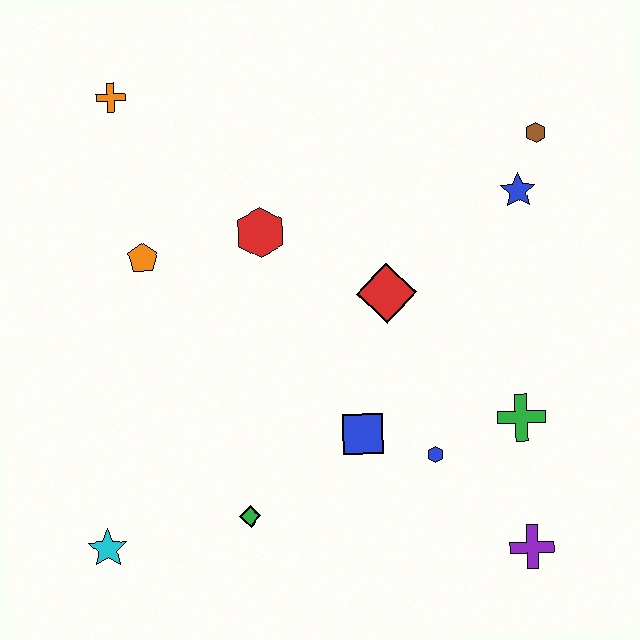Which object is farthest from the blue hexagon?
The orange cross is farthest from the blue hexagon.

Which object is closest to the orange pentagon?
The red hexagon is closest to the orange pentagon.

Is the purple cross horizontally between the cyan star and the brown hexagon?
Yes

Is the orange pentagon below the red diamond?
No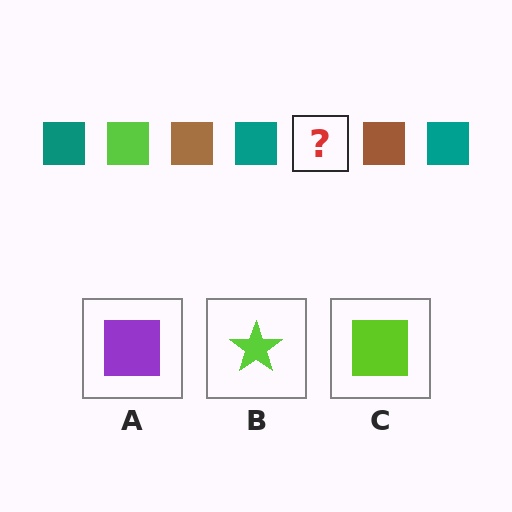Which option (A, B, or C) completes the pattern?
C.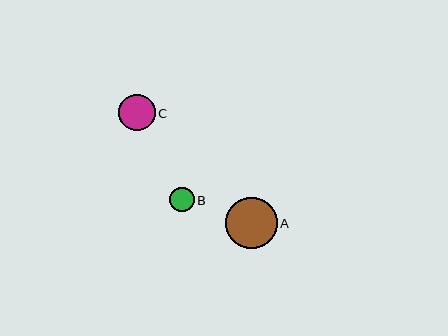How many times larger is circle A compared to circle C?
Circle A is approximately 1.4 times the size of circle C.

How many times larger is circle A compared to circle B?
Circle A is approximately 2.1 times the size of circle B.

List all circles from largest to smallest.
From largest to smallest: A, C, B.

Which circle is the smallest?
Circle B is the smallest with a size of approximately 25 pixels.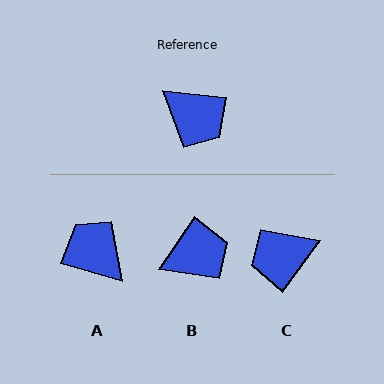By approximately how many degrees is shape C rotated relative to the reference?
Approximately 120 degrees clockwise.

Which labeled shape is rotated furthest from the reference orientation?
A, about 170 degrees away.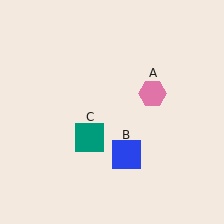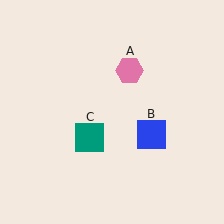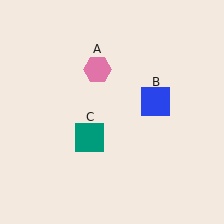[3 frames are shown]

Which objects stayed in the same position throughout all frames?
Teal square (object C) remained stationary.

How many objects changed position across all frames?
2 objects changed position: pink hexagon (object A), blue square (object B).